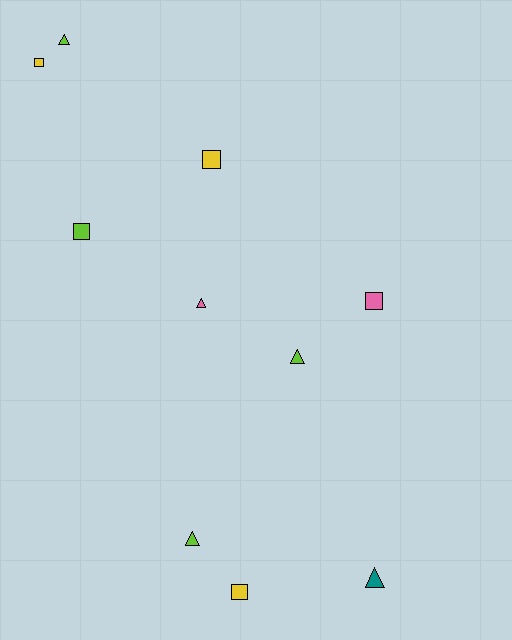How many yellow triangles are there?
There are no yellow triangles.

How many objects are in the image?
There are 10 objects.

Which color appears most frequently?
Lime, with 4 objects.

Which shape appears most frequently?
Triangle, with 5 objects.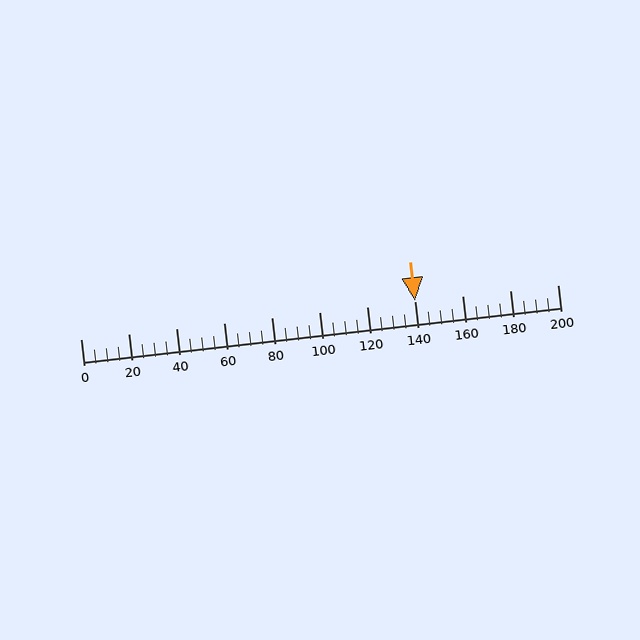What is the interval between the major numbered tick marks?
The major tick marks are spaced 20 units apart.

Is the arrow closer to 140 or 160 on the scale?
The arrow is closer to 140.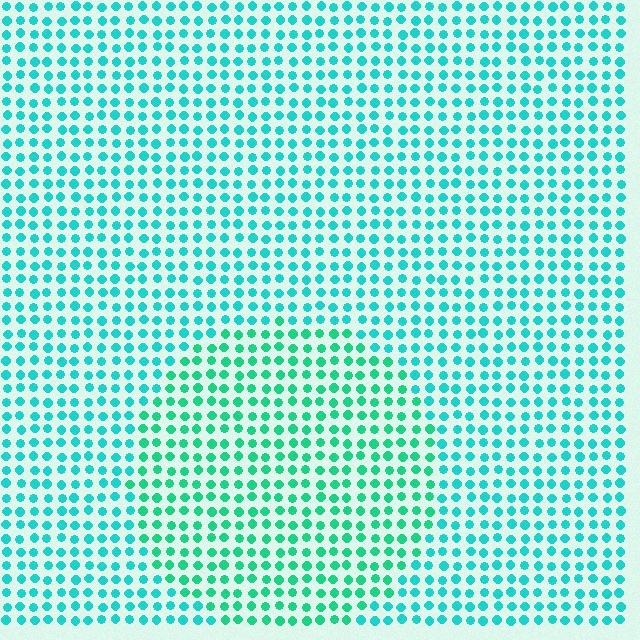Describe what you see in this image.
The image is filled with small cyan elements in a uniform arrangement. A circle-shaped region is visible where the elements are tinted to a slightly different hue, forming a subtle color boundary.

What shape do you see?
I see a circle.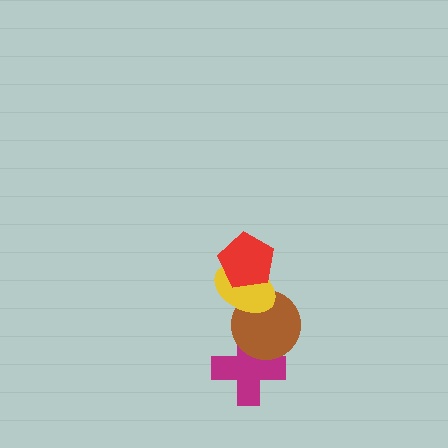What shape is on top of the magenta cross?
The brown circle is on top of the magenta cross.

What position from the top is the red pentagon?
The red pentagon is 1st from the top.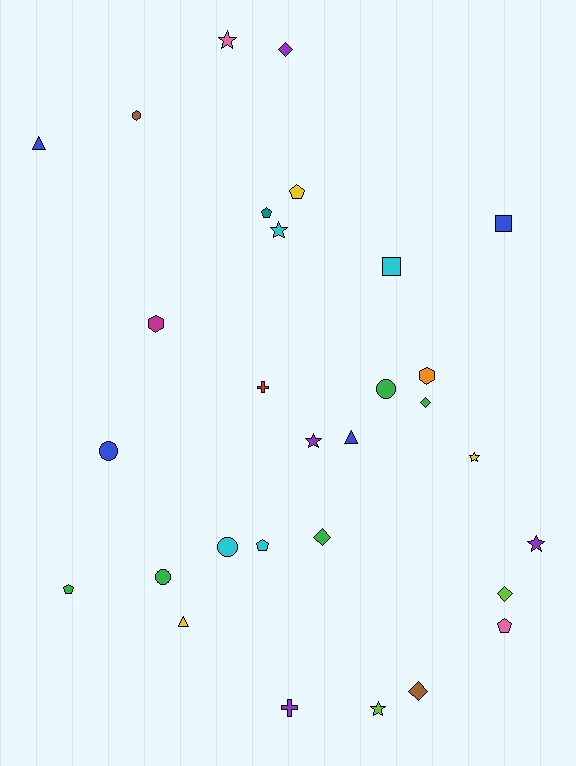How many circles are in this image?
There are 4 circles.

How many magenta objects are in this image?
There is 1 magenta object.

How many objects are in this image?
There are 30 objects.